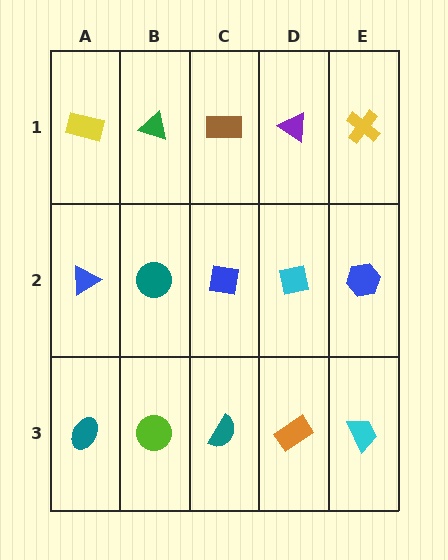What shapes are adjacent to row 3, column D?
A cyan square (row 2, column D), a teal semicircle (row 3, column C), a cyan trapezoid (row 3, column E).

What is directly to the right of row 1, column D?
A yellow cross.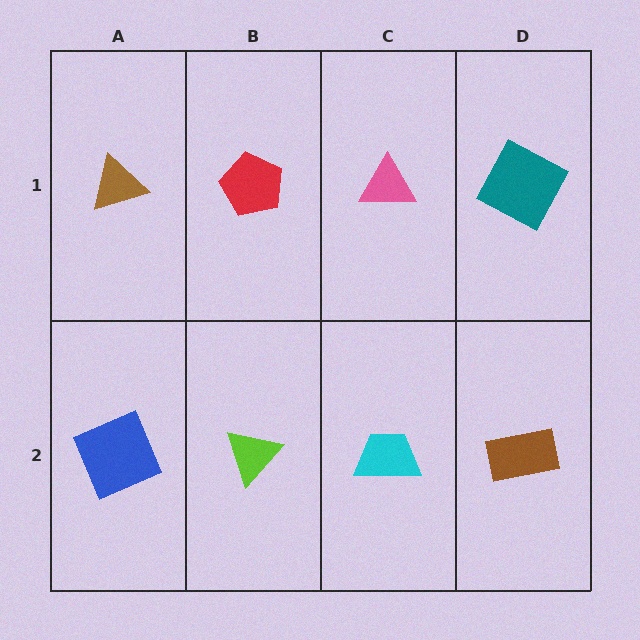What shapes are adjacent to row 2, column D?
A teal square (row 1, column D), a cyan trapezoid (row 2, column C).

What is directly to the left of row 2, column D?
A cyan trapezoid.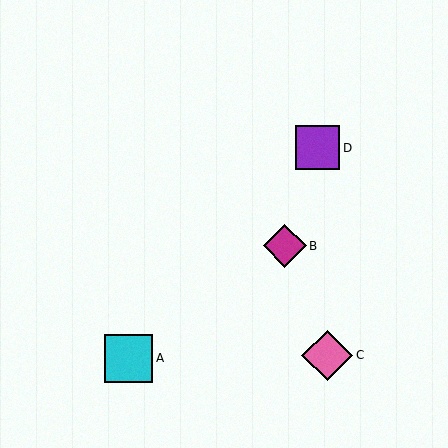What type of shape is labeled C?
Shape C is a pink diamond.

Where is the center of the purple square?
The center of the purple square is at (318, 148).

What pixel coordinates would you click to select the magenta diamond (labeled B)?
Click at (285, 246) to select the magenta diamond B.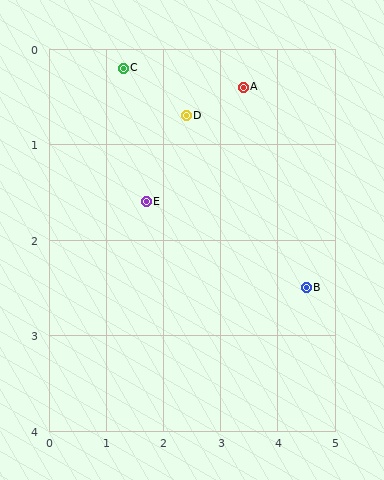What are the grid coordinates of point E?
Point E is at approximately (1.7, 1.6).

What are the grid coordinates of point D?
Point D is at approximately (2.4, 0.7).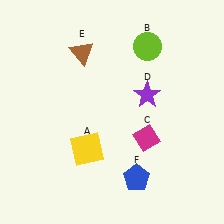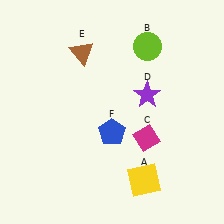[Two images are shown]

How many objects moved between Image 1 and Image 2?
2 objects moved between the two images.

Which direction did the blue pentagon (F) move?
The blue pentagon (F) moved up.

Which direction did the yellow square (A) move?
The yellow square (A) moved right.